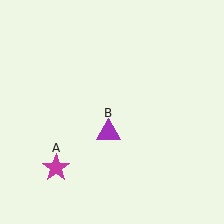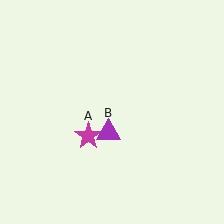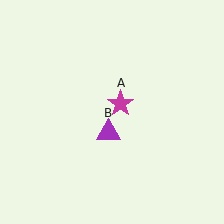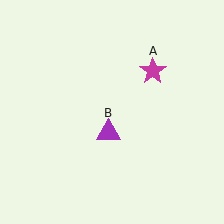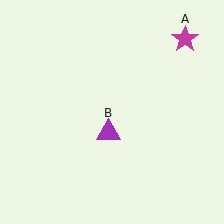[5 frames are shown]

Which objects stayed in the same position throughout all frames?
Purple triangle (object B) remained stationary.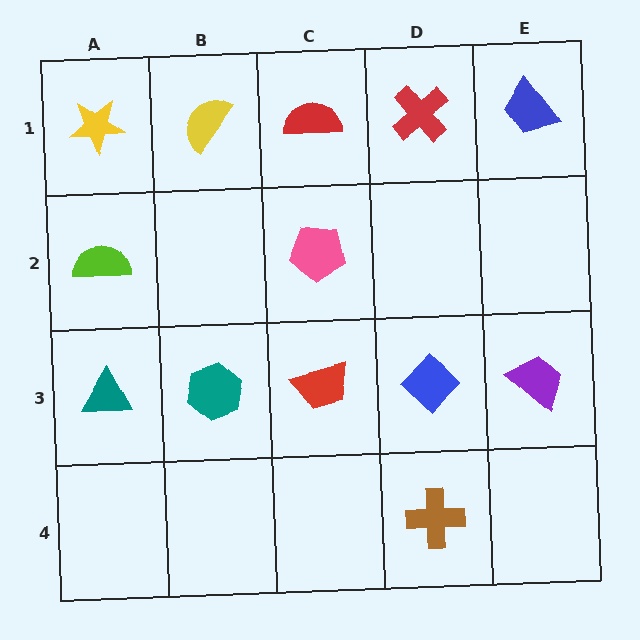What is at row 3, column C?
A red trapezoid.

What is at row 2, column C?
A pink pentagon.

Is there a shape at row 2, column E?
No, that cell is empty.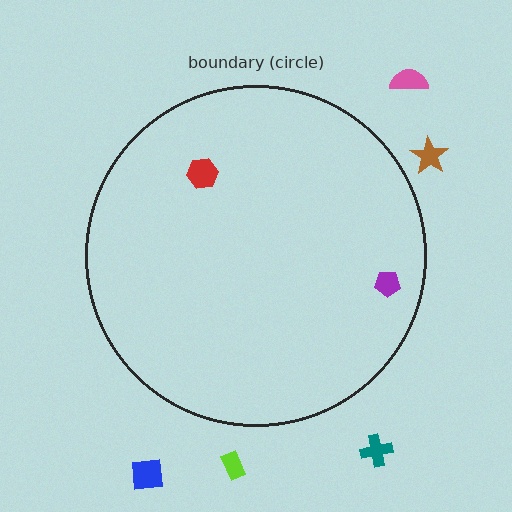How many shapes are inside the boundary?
2 inside, 5 outside.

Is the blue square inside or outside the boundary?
Outside.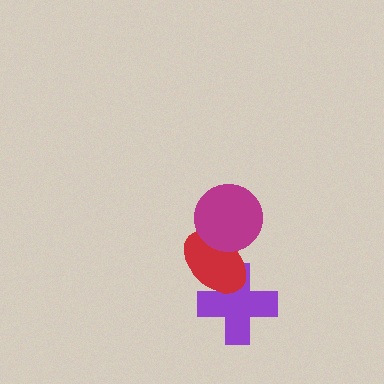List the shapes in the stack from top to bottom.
From top to bottom: the magenta circle, the red ellipse, the purple cross.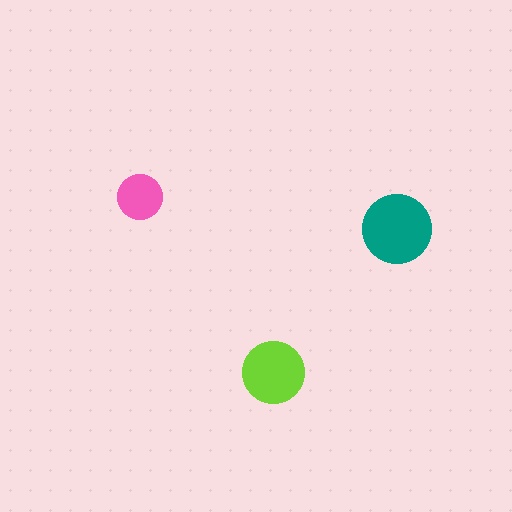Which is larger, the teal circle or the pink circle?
The teal one.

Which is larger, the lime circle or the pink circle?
The lime one.